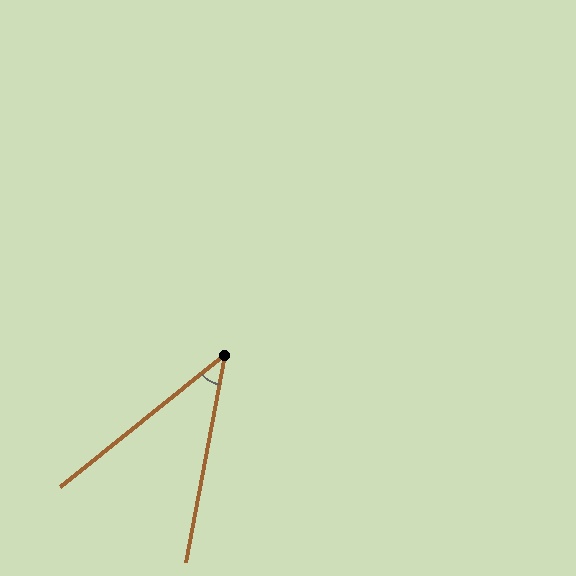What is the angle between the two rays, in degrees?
Approximately 40 degrees.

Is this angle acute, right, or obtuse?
It is acute.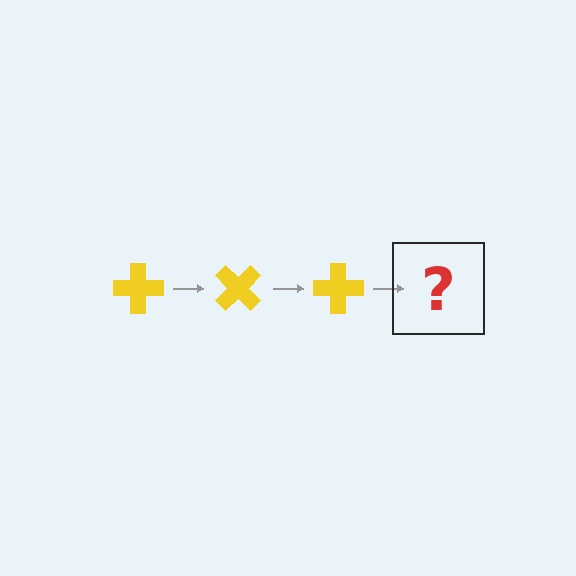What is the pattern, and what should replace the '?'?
The pattern is that the cross rotates 45 degrees each step. The '?' should be a yellow cross rotated 135 degrees.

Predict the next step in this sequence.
The next step is a yellow cross rotated 135 degrees.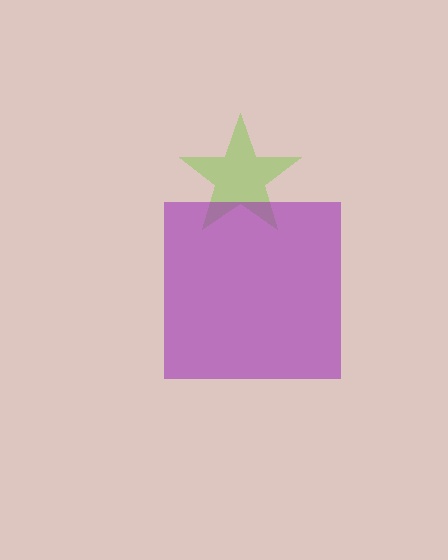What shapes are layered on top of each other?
The layered shapes are: a lime star, a purple square.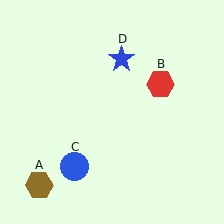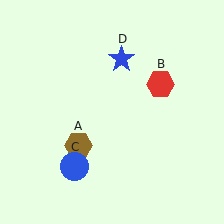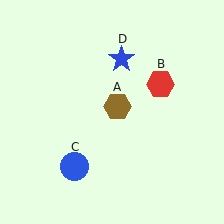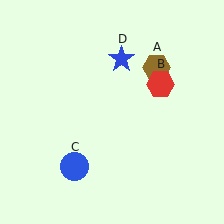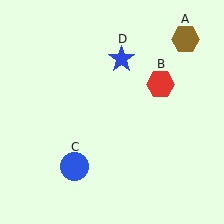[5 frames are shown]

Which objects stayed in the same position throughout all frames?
Red hexagon (object B) and blue circle (object C) and blue star (object D) remained stationary.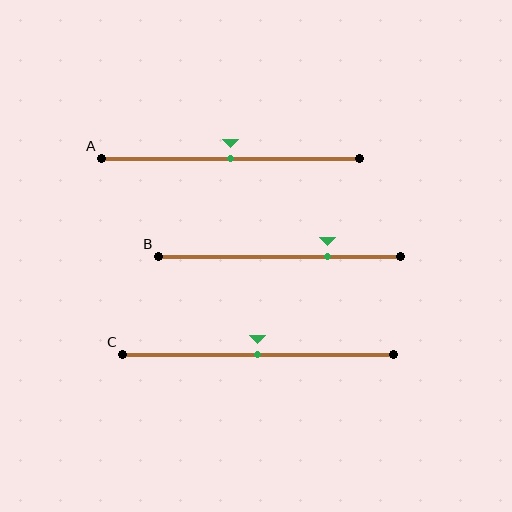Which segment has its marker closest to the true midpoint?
Segment A has its marker closest to the true midpoint.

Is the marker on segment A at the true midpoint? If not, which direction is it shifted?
Yes, the marker on segment A is at the true midpoint.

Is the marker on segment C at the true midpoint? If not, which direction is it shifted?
Yes, the marker on segment C is at the true midpoint.